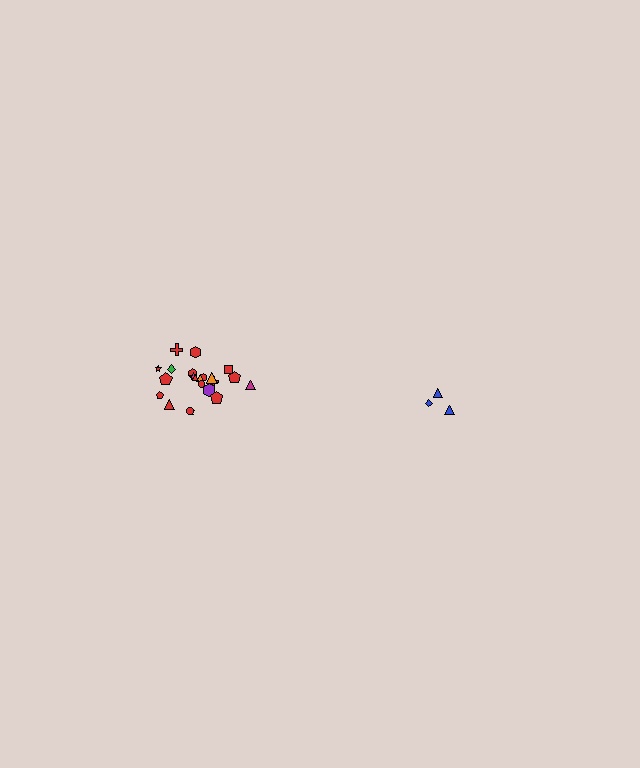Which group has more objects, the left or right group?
The left group.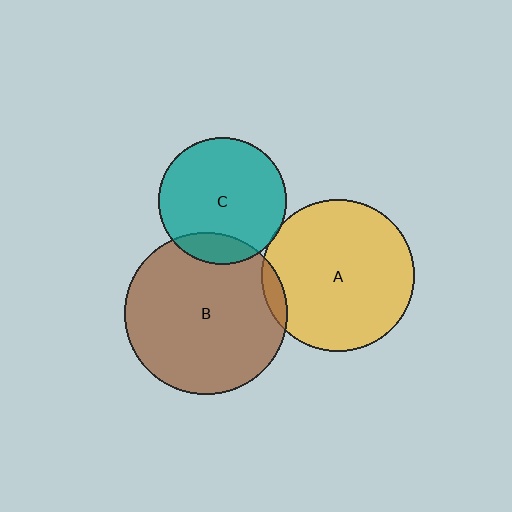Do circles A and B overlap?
Yes.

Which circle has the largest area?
Circle B (brown).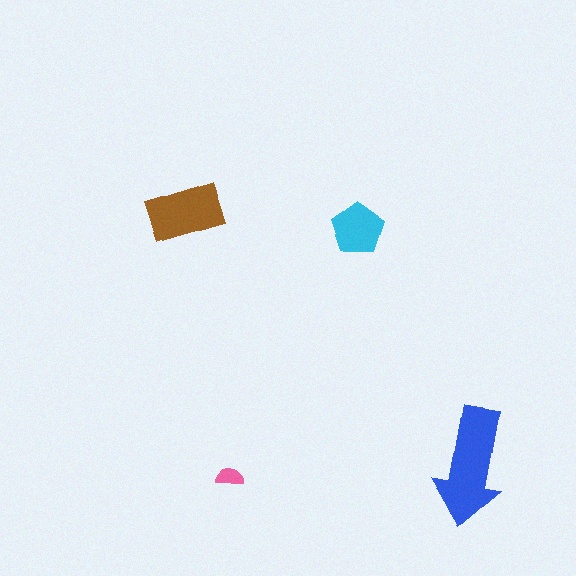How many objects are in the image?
There are 4 objects in the image.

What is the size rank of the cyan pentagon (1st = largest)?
3rd.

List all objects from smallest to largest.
The pink semicircle, the cyan pentagon, the brown rectangle, the blue arrow.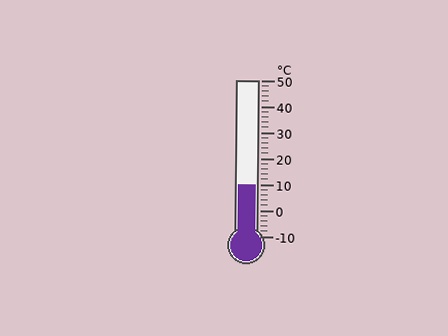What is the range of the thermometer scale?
The thermometer scale ranges from -10°C to 50°C.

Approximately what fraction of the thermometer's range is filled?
The thermometer is filled to approximately 35% of its range.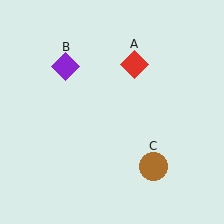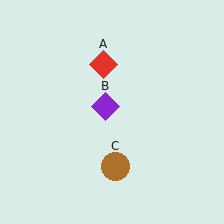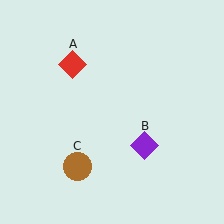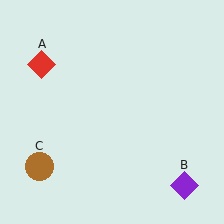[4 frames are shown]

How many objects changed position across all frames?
3 objects changed position: red diamond (object A), purple diamond (object B), brown circle (object C).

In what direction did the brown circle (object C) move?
The brown circle (object C) moved left.